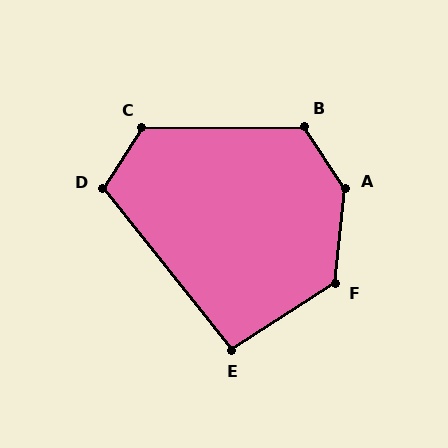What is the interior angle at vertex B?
Approximately 123 degrees (obtuse).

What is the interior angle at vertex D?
Approximately 108 degrees (obtuse).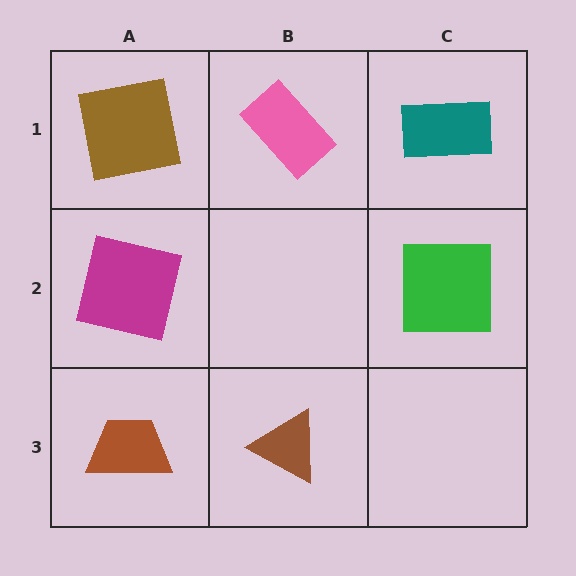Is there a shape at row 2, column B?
No, that cell is empty.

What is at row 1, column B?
A pink rectangle.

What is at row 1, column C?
A teal rectangle.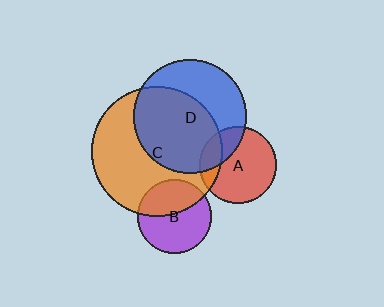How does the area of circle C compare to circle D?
Approximately 1.3 times.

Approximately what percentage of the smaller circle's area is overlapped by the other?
Approximately 25%.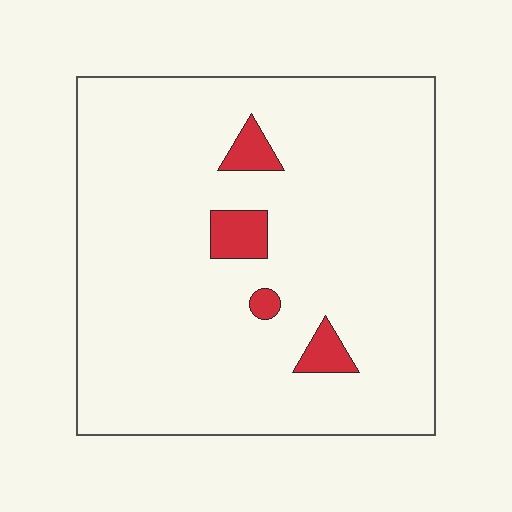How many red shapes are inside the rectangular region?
4.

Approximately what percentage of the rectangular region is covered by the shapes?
Approximately 5%.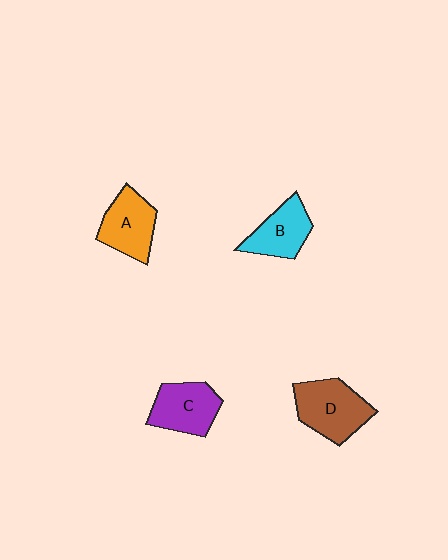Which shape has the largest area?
Shape D (brown).